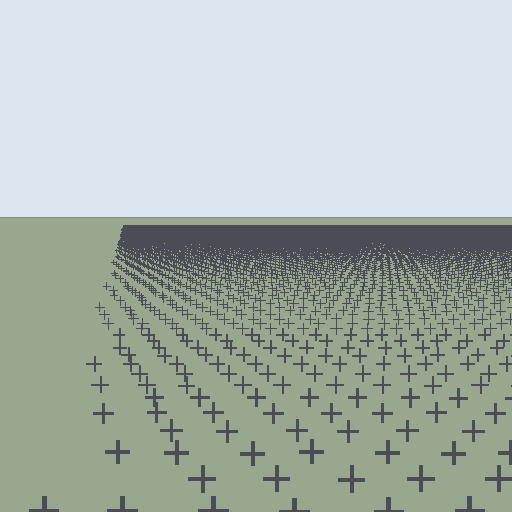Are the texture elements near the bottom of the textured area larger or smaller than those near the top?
Larger. Near the bottom, elements are closer to the viewer and appear at a bigger on-screen size.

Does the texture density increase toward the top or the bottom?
Density increases toward the top.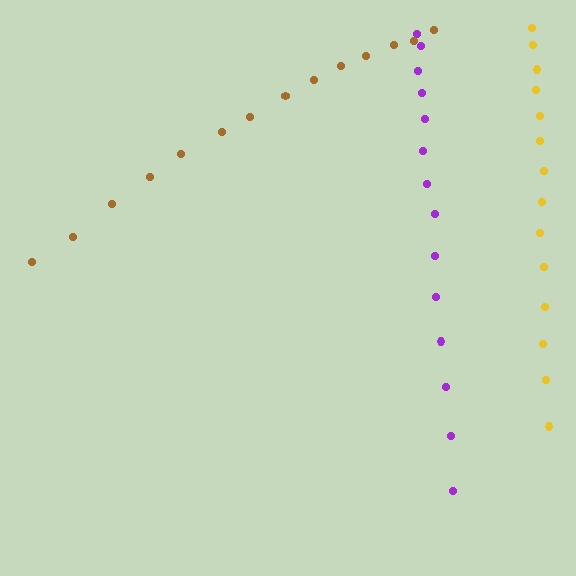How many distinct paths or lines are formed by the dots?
There are 3 distinct paths.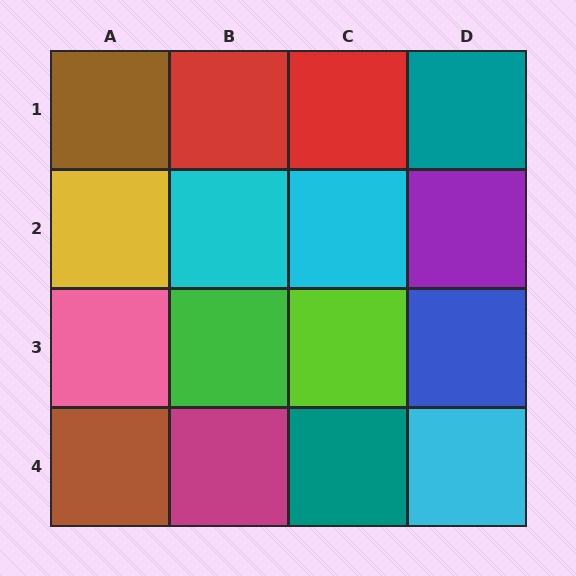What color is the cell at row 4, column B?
Magenta.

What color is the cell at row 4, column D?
Cyan.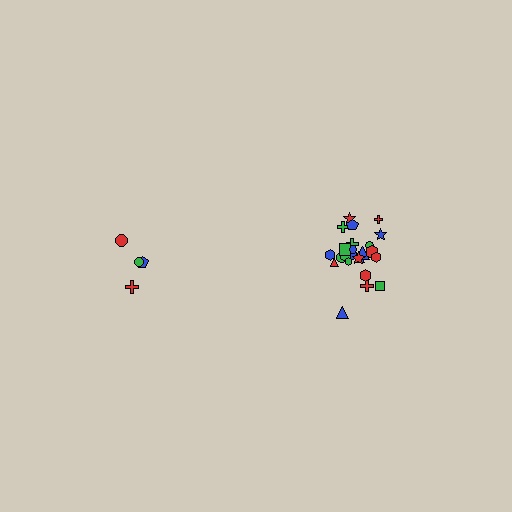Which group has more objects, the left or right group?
The right group.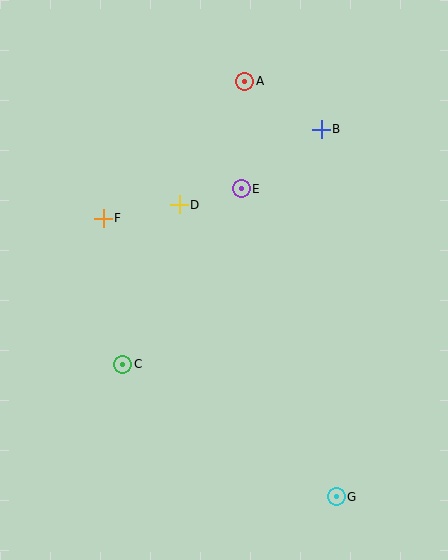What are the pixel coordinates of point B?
Point B is at (321, 129).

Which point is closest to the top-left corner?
Point F is closest to the top-left corner.